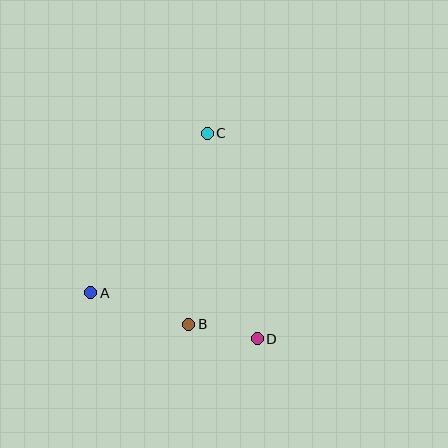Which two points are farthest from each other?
Points C and D are farthest from each other.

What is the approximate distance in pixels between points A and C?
The distance between A and C is approximately 197 pixels.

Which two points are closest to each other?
Points B and D are closest to each other.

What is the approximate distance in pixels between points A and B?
The distance between A and B is approximately 103 pixels.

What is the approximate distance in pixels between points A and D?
The distance between A and D is approximately 173 pixels.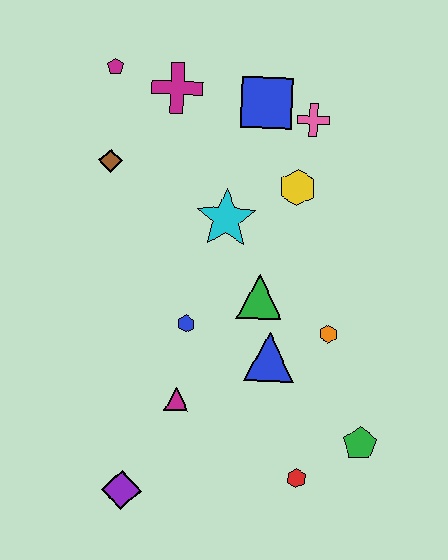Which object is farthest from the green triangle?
The magenta pentagon is farthest from the green triangle.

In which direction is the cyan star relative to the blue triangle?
The cyan star is above the blue triangle.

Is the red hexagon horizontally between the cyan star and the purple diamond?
No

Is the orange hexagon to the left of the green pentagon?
Yes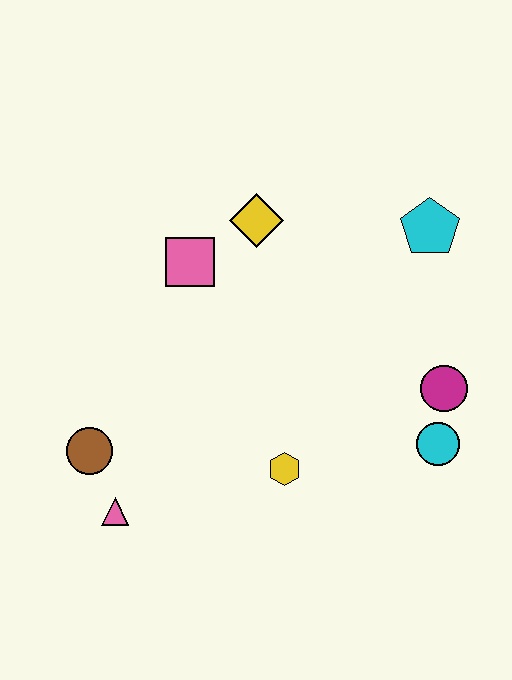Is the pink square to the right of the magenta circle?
No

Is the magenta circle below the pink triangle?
No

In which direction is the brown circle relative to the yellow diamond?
The brown circle is below the yellow diamond.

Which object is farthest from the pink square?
The cyan circle is farthest from the pink square.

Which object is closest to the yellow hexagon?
The cyan circle is closest to the yellow hexagon.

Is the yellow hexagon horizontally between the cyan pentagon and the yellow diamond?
Yes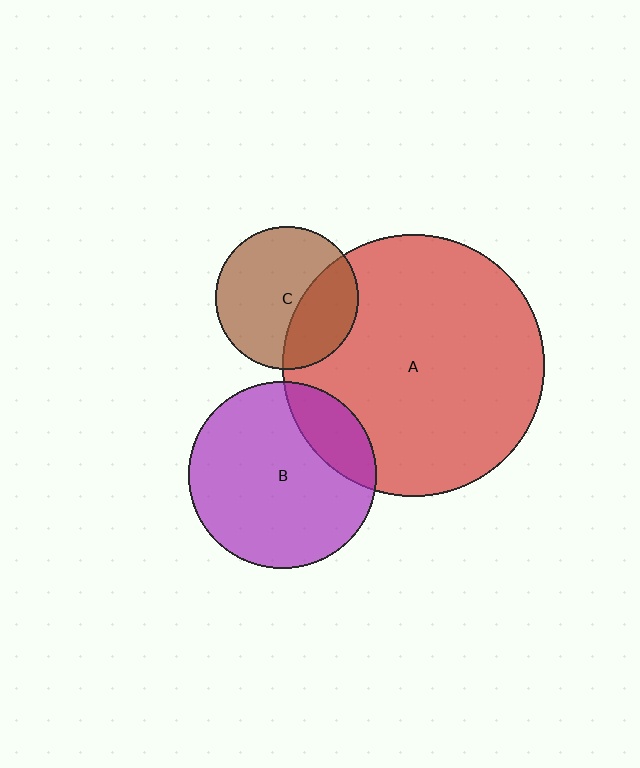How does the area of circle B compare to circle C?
Approximately 1.7 times.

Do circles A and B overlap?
Yes.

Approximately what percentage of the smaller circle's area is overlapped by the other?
Approximately 20%.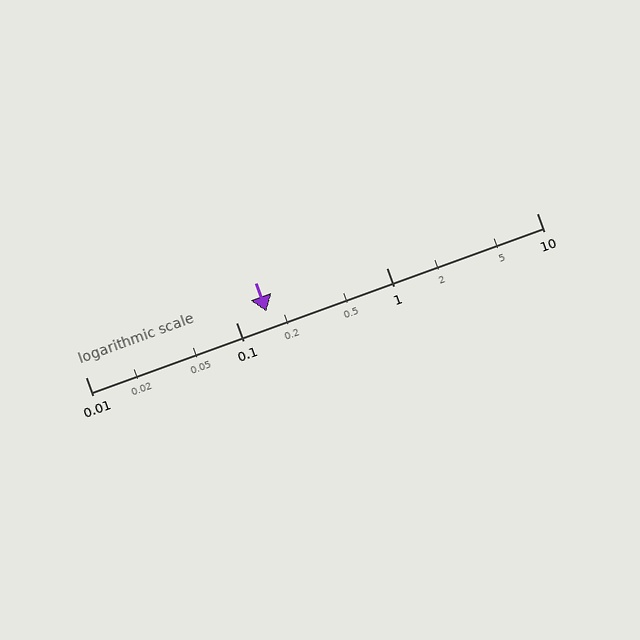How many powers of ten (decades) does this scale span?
The scale spans 3 decades, from 0.01 to 10.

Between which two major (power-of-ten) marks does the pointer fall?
The pointer is between 0.1 and 1.